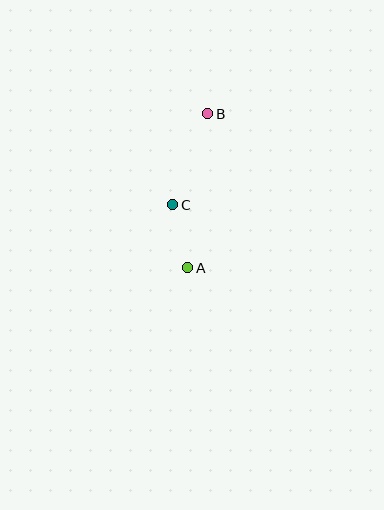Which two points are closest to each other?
Points A and C are closest to each other.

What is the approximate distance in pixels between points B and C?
The distance between B and C is approximately 98 pixels.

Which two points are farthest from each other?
Points A and B are farthest from each other.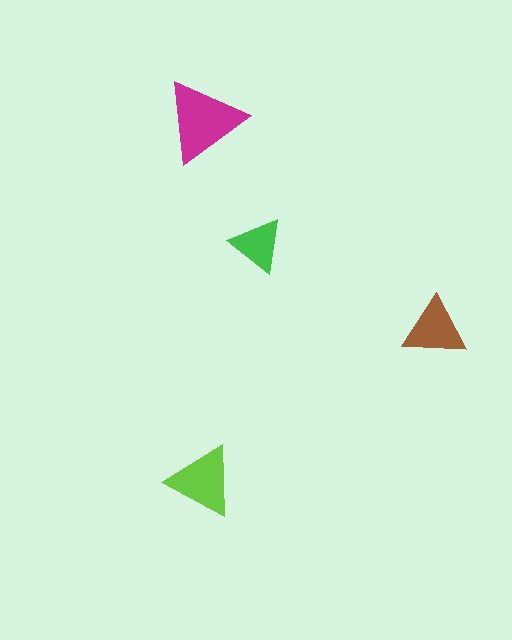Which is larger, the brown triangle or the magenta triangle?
The magenta one.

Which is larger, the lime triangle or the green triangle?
The lime one.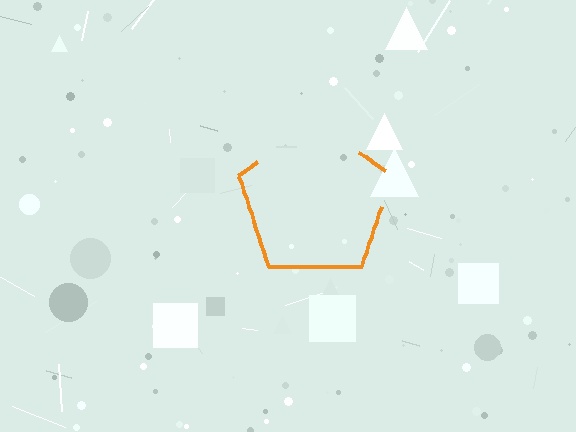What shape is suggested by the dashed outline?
The dashed outline suggests a pentagon.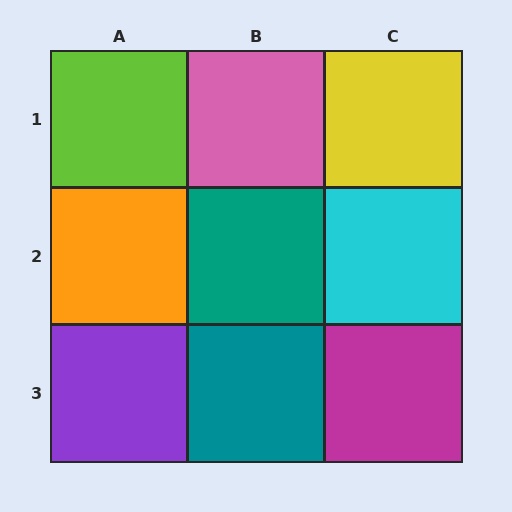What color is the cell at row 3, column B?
Teal.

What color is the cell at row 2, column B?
Teal.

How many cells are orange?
1 cell is orange.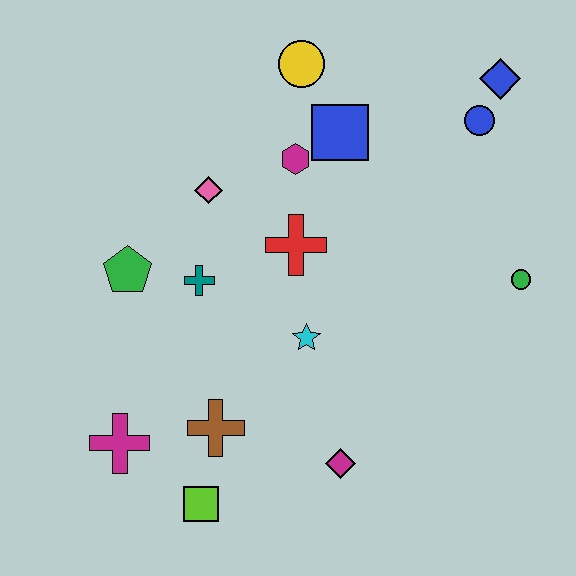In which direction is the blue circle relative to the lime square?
The blue circle is above the lime square.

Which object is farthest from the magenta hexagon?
The lime square is farthest from the magenta hexagon.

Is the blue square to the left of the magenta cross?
No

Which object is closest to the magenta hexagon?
The blue square is closest to the magenta hexagon.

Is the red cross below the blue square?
Yes